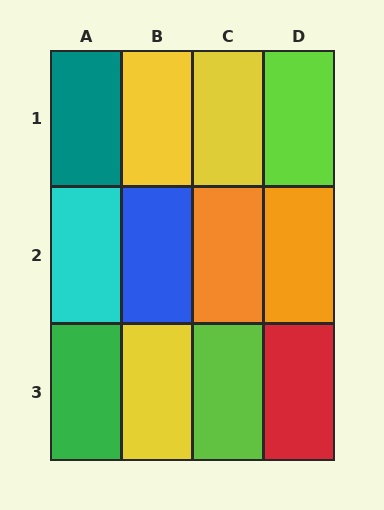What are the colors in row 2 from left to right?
Cyan, blue, orange, orange.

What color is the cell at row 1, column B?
Yellow.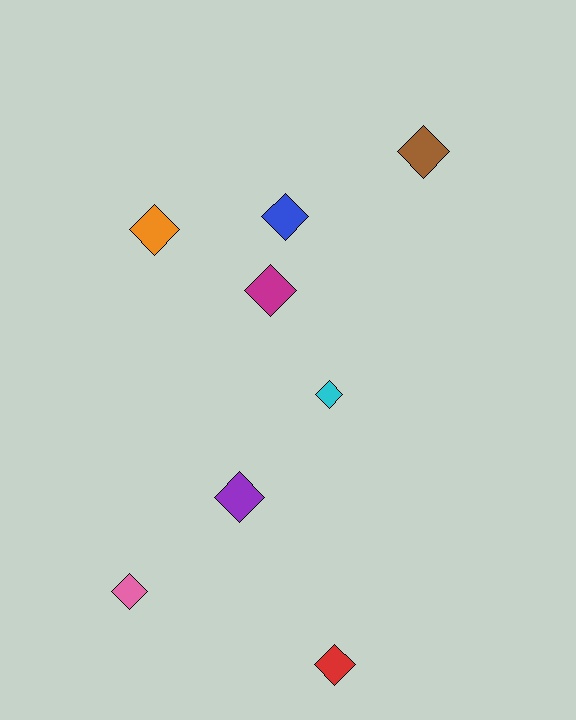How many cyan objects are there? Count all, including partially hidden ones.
There is 1 cyan object.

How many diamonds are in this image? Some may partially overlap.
There are 8 diamonds.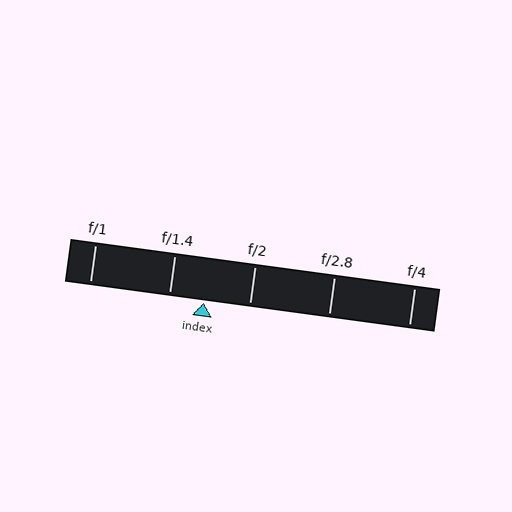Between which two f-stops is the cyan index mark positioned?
The index mark is between f/1.4 and f/2.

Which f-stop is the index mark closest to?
The index mark is closest to f/1.4.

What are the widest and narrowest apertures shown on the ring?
The widest aperture shown is f/1 and the narrowest is f/4.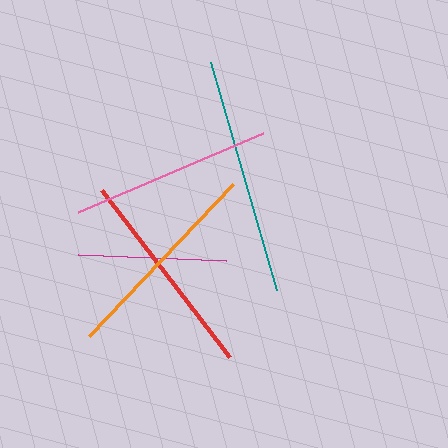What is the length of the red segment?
The red segment is approximately 211 pixels long.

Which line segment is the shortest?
The magenta line is the shortest at approximately 148 pixels.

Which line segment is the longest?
The teal line is the longest at approximately 237 pixels.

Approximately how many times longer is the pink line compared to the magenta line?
The pink line is approximately 1.4 times the length of the magenta line.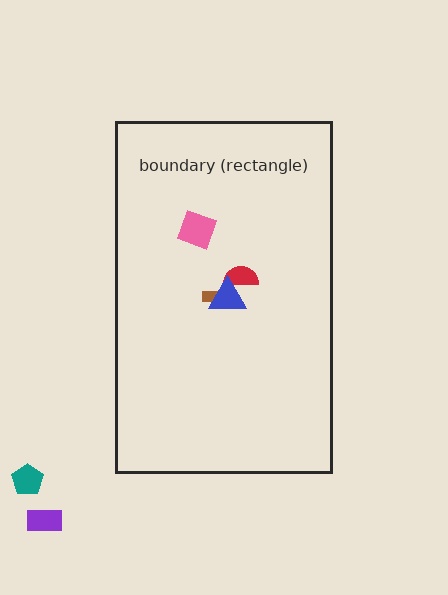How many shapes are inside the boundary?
4 inside, 2 outside.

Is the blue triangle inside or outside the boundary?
Inside.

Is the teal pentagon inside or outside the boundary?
Outside.